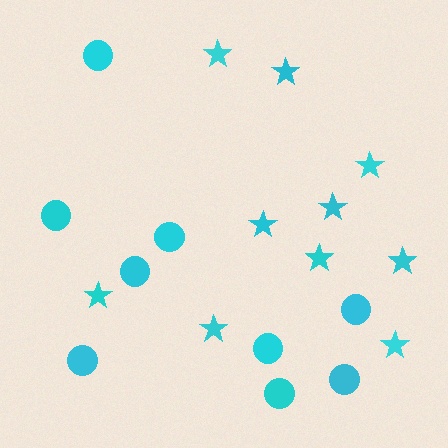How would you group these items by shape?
There are 2 groups: one group of circles (9) and one group of stars (10).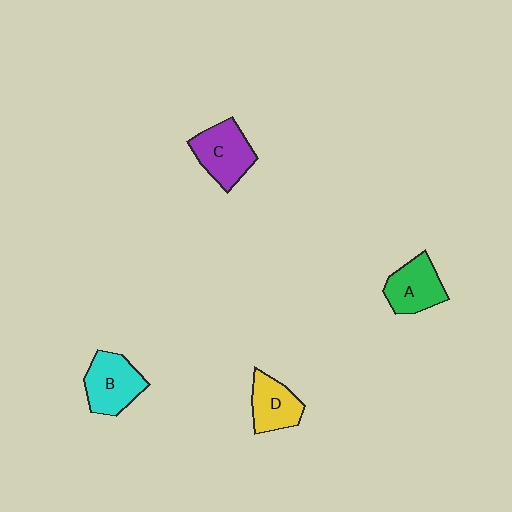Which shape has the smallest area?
Shape D (yellow).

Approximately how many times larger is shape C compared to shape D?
Approximately 1.2 times.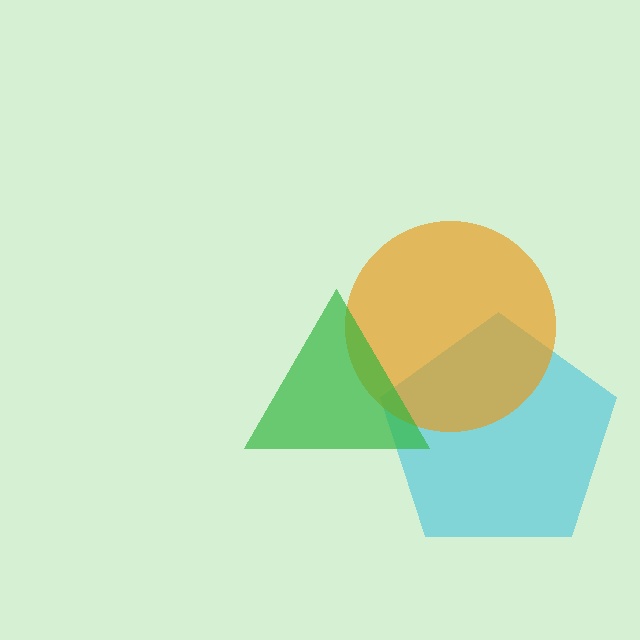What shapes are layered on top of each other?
The layered shapes are: a cyan pentagon, an orange circle, a green triangle.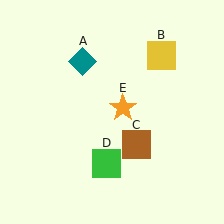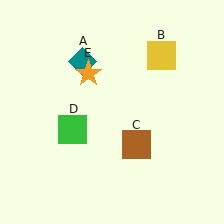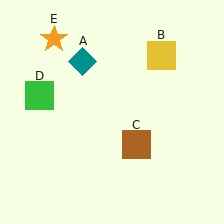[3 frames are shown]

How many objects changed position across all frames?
2 objects changed position: green square (object D), orange star (object E).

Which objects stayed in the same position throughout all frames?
Teal diamond (object A) and yellow square (object B) and brown square (object C) remained stationary.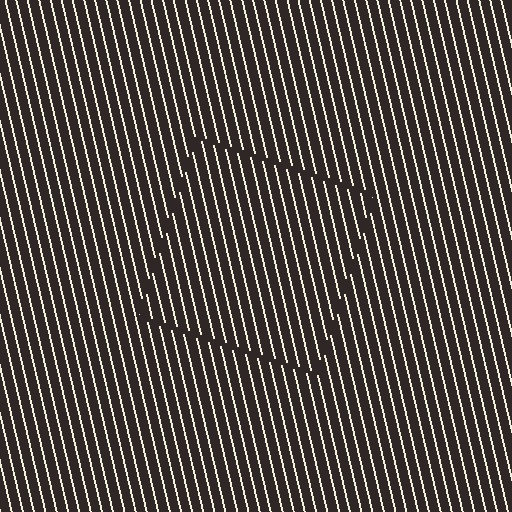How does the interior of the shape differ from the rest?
The interior of the shape contains the same grating, shifted by half a period — the contour is defined by the phase discontinuity where line-ends from the inner and outer gratings abut.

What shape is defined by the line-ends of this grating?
An illusory square. The interior of the shape contains the same grating, shifted by half a period — the contour is defined by the phase discontinuity where line-ends from the inner and outer gratings abut.